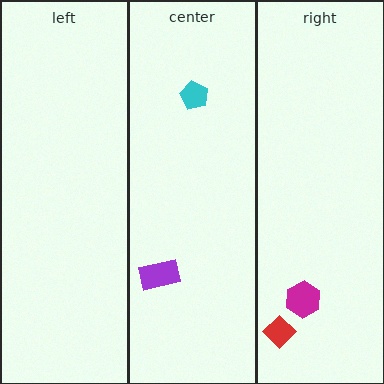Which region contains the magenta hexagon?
The right region.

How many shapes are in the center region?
2.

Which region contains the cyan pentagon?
The center region.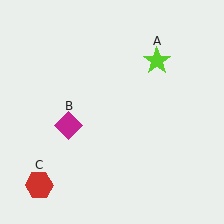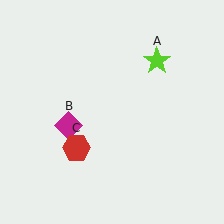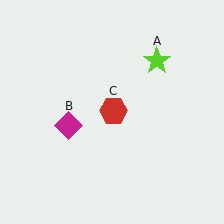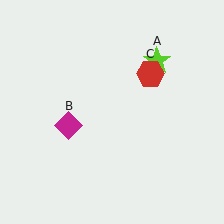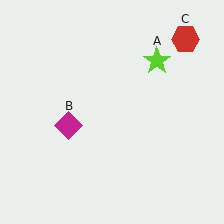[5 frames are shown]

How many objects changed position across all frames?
1 object changed position: red hexagon (object C).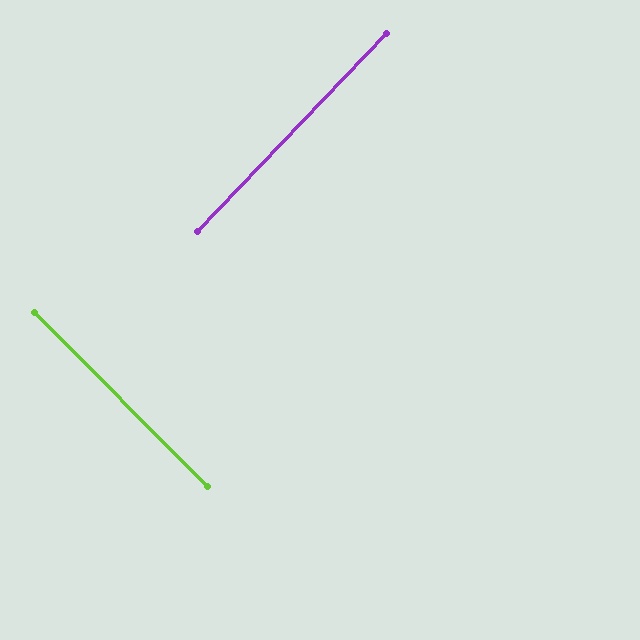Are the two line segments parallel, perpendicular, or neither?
Perpendicular — they meet at approximately 88°.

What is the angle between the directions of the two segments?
Approximately 88 degrees.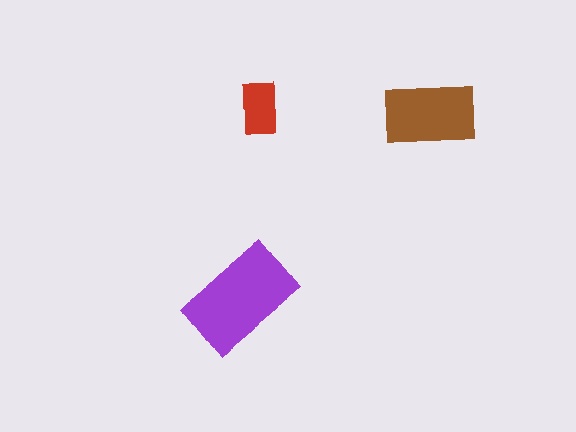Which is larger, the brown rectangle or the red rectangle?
The brown one.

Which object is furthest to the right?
The brown rectangle is rightmost.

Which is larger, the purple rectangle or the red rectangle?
The purple one.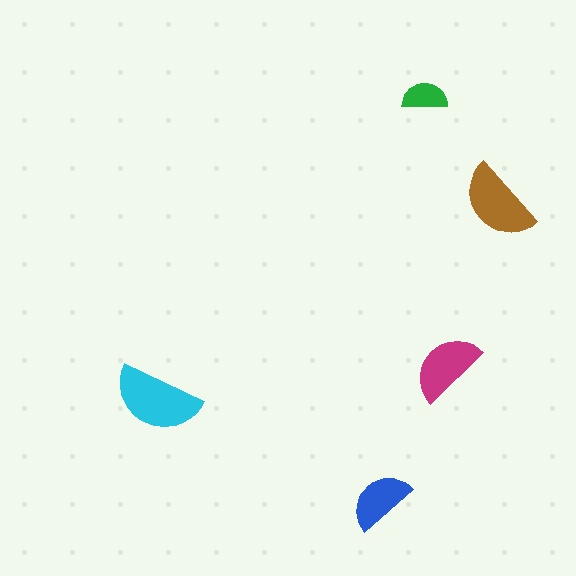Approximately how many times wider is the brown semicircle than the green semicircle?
About 2 times wider.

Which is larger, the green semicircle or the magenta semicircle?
The magenta one.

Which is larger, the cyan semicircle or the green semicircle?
The cyan one.